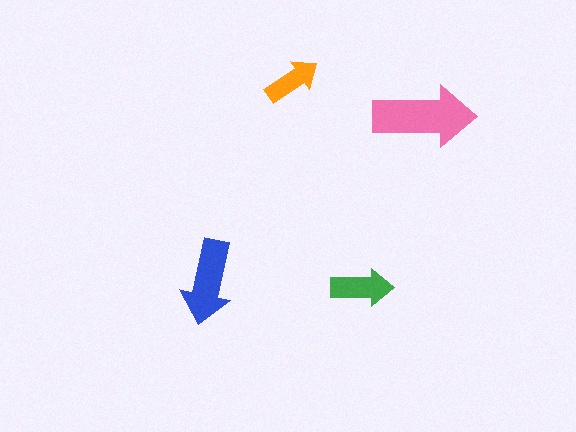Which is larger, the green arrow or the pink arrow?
The pink one.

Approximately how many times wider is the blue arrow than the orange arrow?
About 1.5 times wider.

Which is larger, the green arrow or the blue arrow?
The blue one.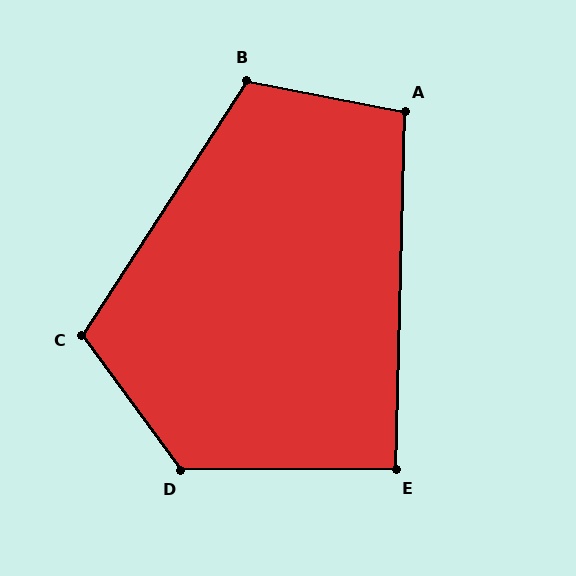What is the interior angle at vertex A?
Approximately 100 degrees (obtuse).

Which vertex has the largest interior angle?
D, at approximately 126 degrees.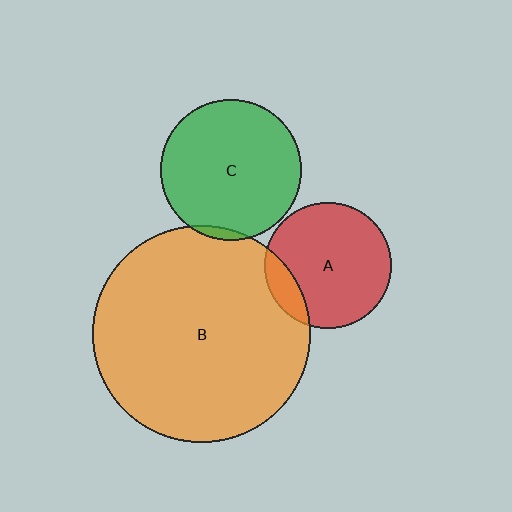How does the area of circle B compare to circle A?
Approximately 2.9 times.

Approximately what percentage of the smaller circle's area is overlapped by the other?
Approximately 15%.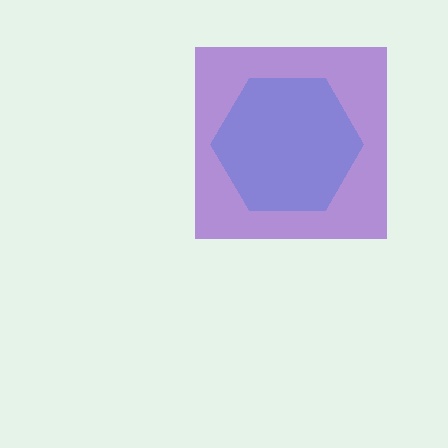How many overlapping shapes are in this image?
There are 2 overlapping shapes in the image.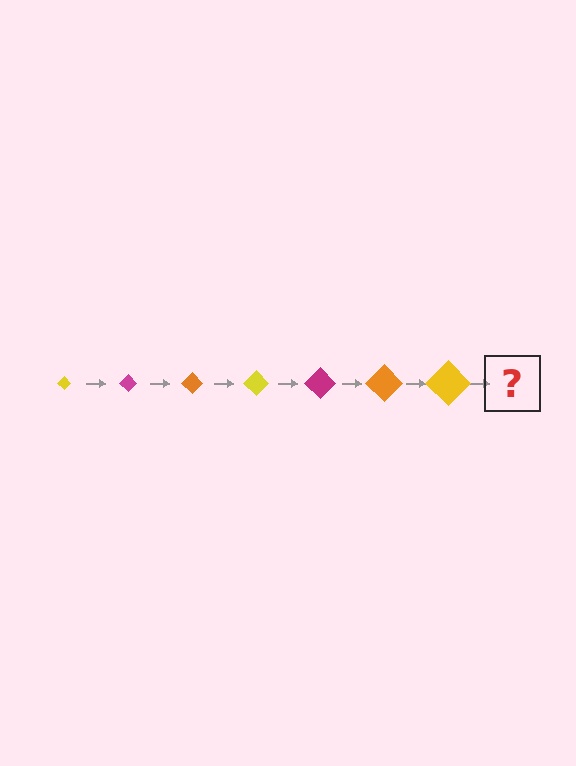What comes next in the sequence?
The next element should be a magenta diamond, larger than the previous one.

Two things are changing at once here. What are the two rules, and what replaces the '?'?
The two rules are that the diamond grows larger each step and the color cycles through yellow, magenta, and orange. The '?' should be a magenta diamond, larger than the previous one.